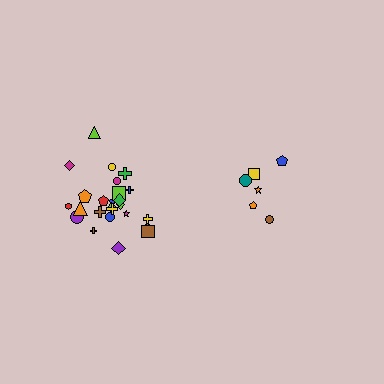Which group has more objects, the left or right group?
The left group.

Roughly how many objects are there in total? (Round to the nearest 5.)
Roughly 30 objects in total.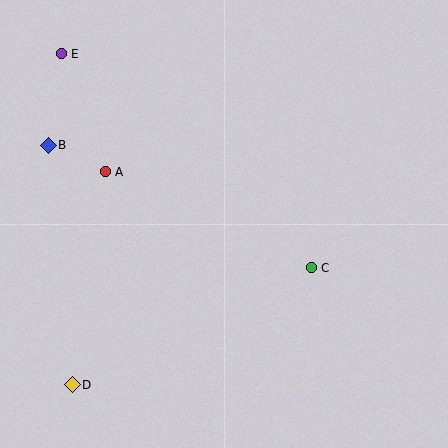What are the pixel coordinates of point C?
Point C is at (311, 268).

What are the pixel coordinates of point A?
Point A is at (105, 172).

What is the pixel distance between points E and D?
The distance between E and D is 331 pixels.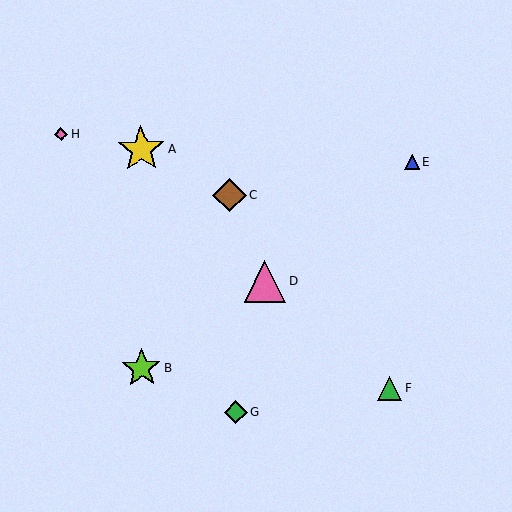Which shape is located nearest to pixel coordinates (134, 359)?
The lime star (labeled B) at (142, 368) is nearest to that location.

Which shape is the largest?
The yellow star (labeled A) is the largest.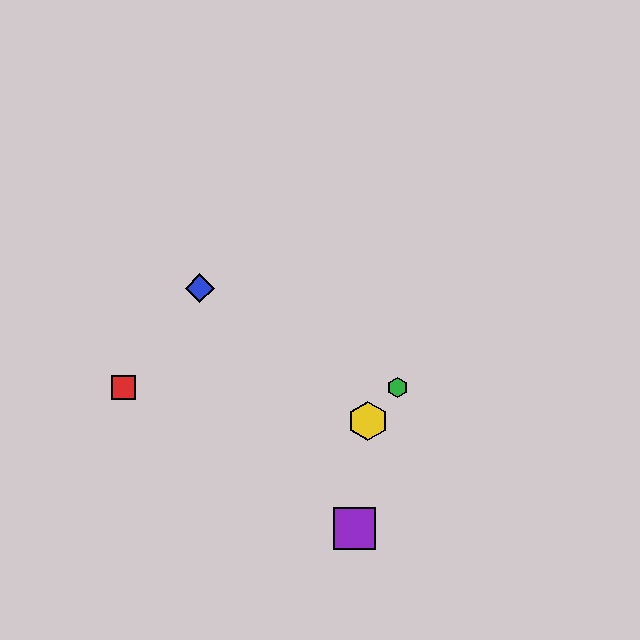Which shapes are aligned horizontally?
The red square, the green hexagon are aligned horizontally.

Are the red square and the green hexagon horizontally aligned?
Yes, both are at y≈388.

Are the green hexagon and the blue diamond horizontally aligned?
No, the green hexagon is at y≈388 and the blue diamond is at y≈288.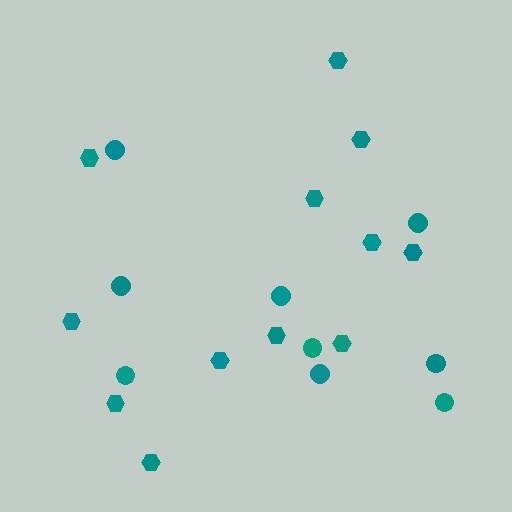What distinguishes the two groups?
There are 2 groups: one group of hexagons (12) and one group of circles (9).